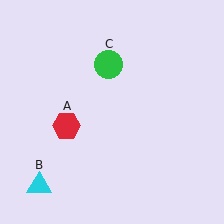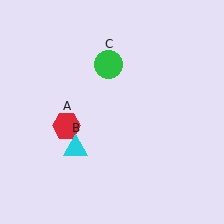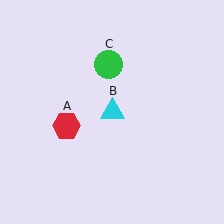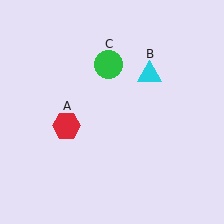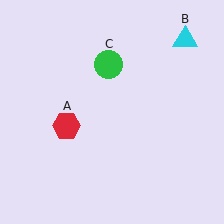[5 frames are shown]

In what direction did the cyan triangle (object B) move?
The cyan triangle (object B) moved up and to the right.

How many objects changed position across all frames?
1 object changed position: cyan triangle (object B).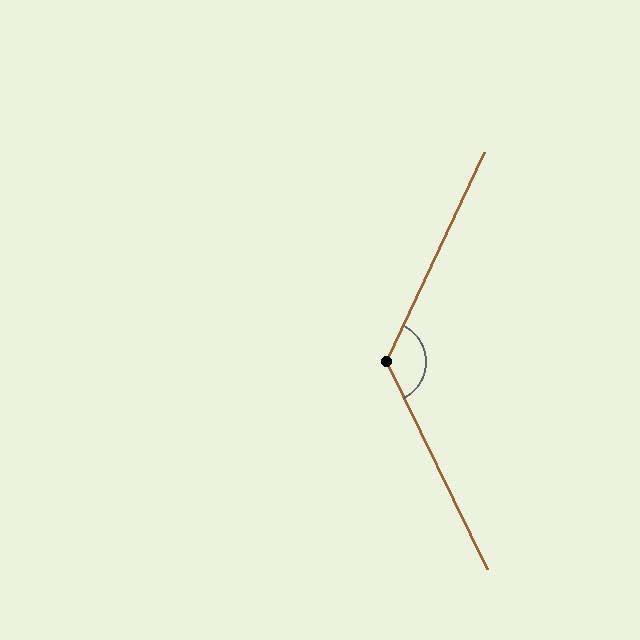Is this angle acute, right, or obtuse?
It is obtuse.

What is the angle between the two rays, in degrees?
Approximately 129 degrees.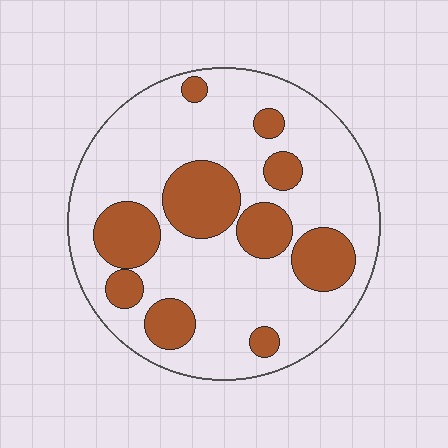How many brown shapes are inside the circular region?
10.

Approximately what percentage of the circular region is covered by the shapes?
Approximately 25%.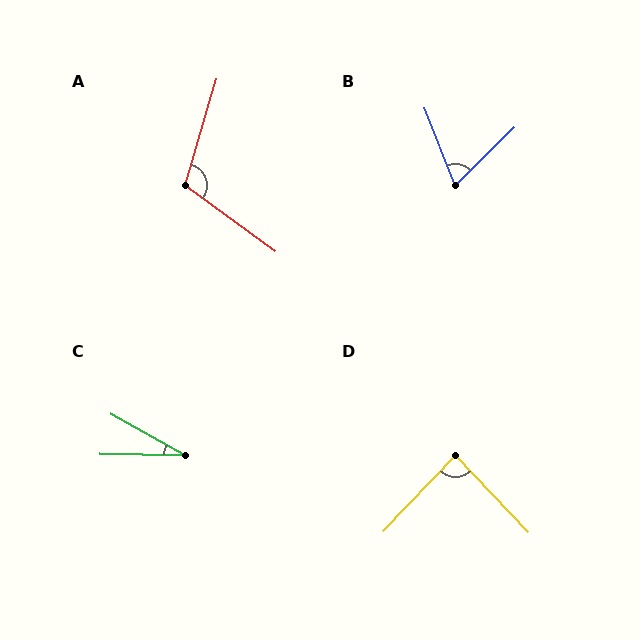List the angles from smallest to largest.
C (28°), B (67°), D (87°), A (110°).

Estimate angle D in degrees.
Approximately 87 degrees.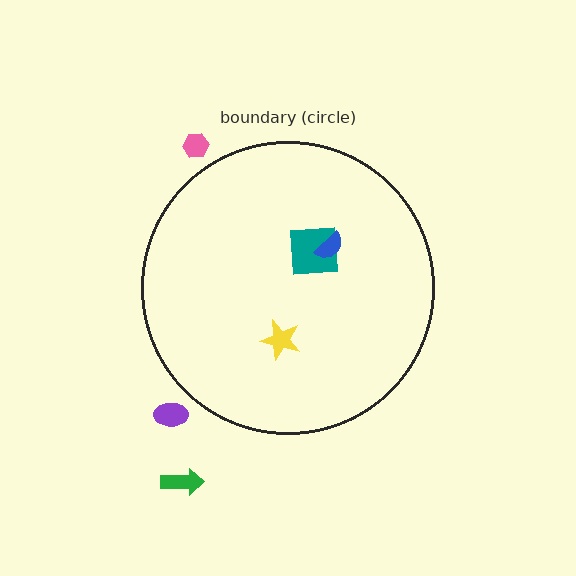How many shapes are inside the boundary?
3 inside, 3 outside.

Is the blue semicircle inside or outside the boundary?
Inside.